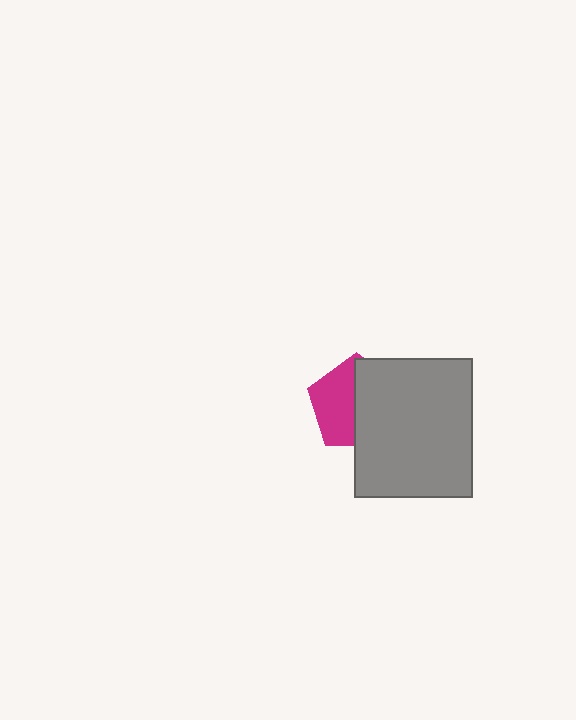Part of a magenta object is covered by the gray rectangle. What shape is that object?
It is a pentagon.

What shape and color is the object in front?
The object in front is a gray rectangle.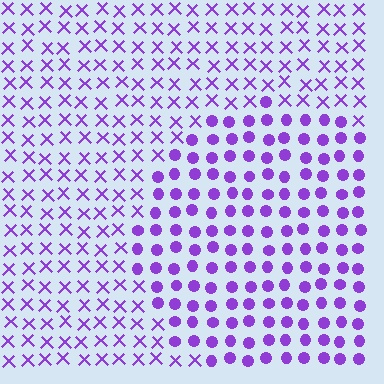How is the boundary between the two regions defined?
The boundary is defined by a change in element shape: circles inside vs. X marks outside. All elements share the same color and spacing.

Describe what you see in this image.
The image is filled with small purple elements arranged in a uniform grid. A circle-shaped region contains circles, while the surrounding area contains X marks. The boundary is defined purely by the change in element shape.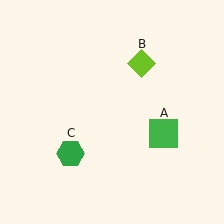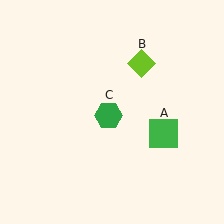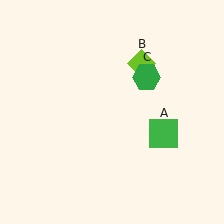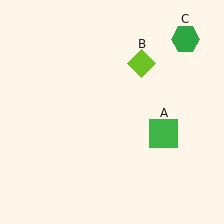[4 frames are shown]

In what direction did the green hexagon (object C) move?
The green hexagon (object C) moved up and to the right.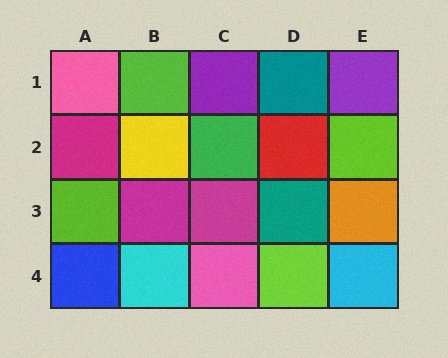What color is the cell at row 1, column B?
Lime.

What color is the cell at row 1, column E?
Purple.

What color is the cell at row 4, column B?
Cyan.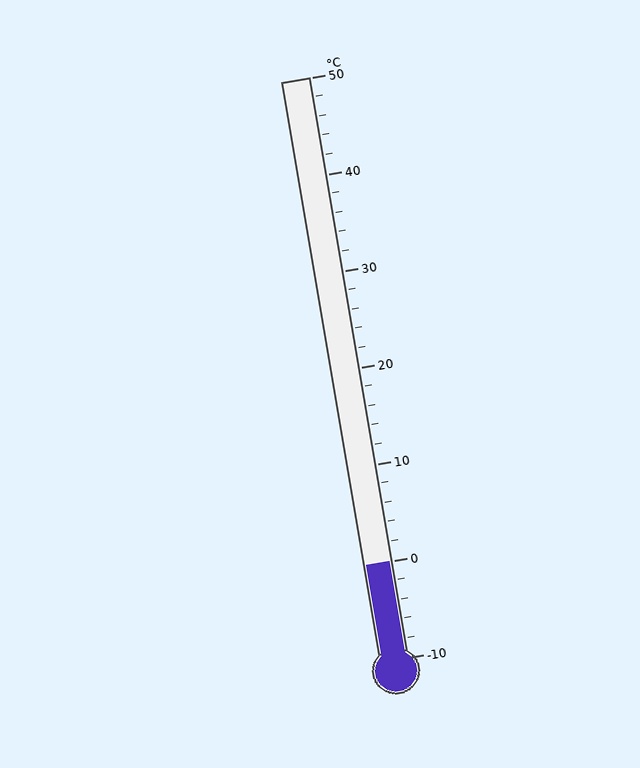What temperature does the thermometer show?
The thermometer shows approximately 0°C.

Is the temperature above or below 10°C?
The temperature is below 10°C.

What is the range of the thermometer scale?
The thermometer scale ranges from -10°C to 50°C.